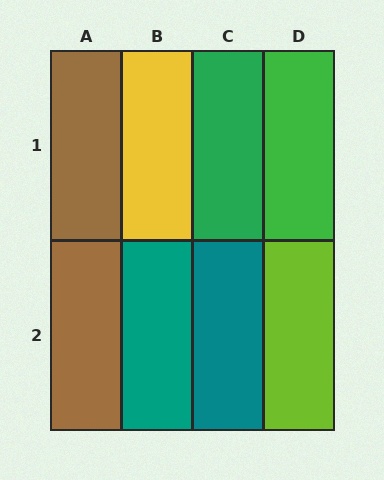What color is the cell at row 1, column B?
Yellow.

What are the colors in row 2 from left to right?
Brown, teal, teal, lime.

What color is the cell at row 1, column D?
Green.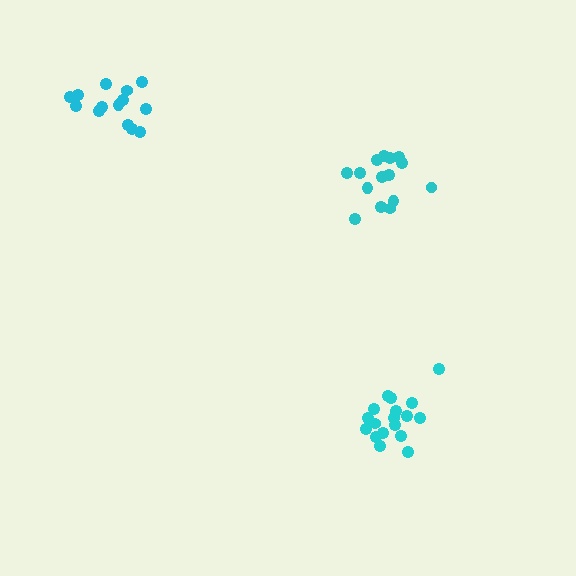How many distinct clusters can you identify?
There are 3 distinct clusters.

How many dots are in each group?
Group 1: 14 dots, Group 2: 15 dots, Group 3: 18 dots (47 total).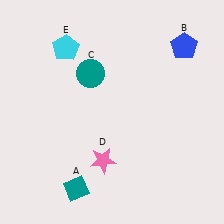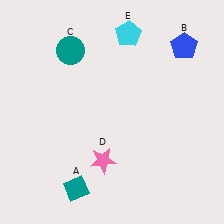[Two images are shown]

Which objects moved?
The objects that moved are: the teal circle (C), the cyan pentagon (E).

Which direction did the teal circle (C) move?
The teal circle (C) moved up.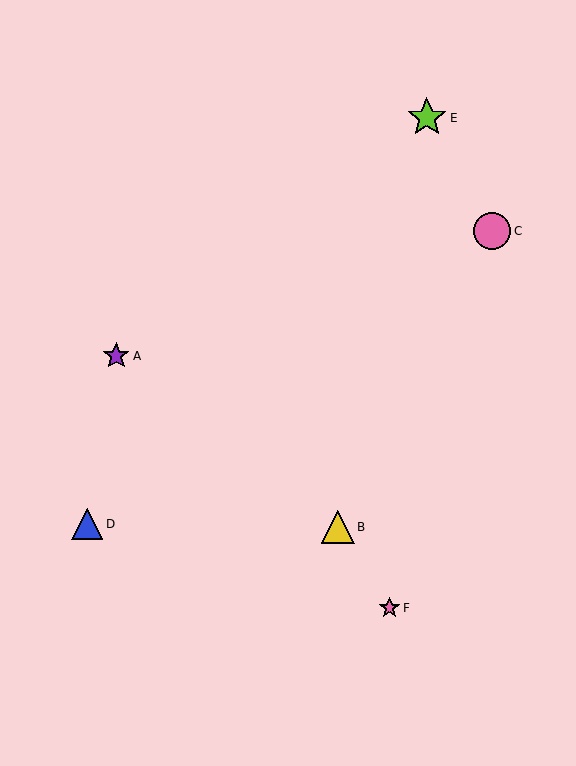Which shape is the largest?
The lime star (labeled E) is the largest.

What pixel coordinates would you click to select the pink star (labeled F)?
Click at (390, 608) to select the pink star F.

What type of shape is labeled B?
Shape B is a yellow triangle.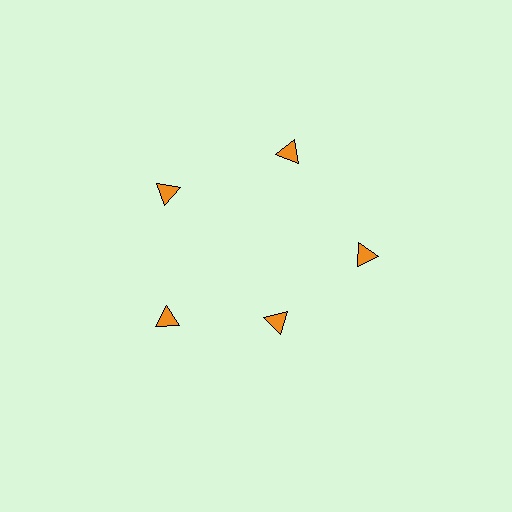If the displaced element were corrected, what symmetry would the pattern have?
It would have 5-fold rotational symmetry — the pattern would map onto itself every 72 degrees.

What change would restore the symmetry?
The symmetry would be restored by moving it outward, back onto the ring so that all 5 triangles sit at equal angles and equal distance from the center.